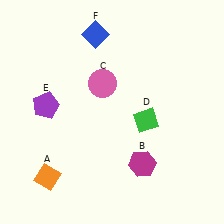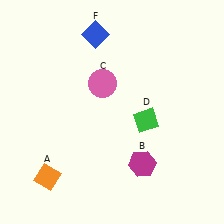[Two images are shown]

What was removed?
The purple pentagon (E) was removed in Image 2.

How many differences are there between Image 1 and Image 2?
There is 1 difference between the two images.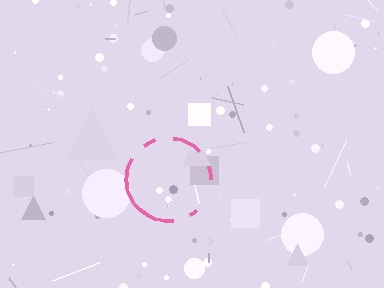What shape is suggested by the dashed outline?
The dashed outline suggests a circle.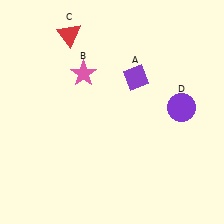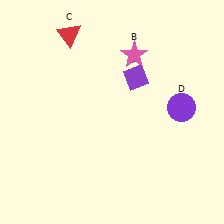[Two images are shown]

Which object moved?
The pink star (B) moved right.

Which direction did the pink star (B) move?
The pink star (B) moved right.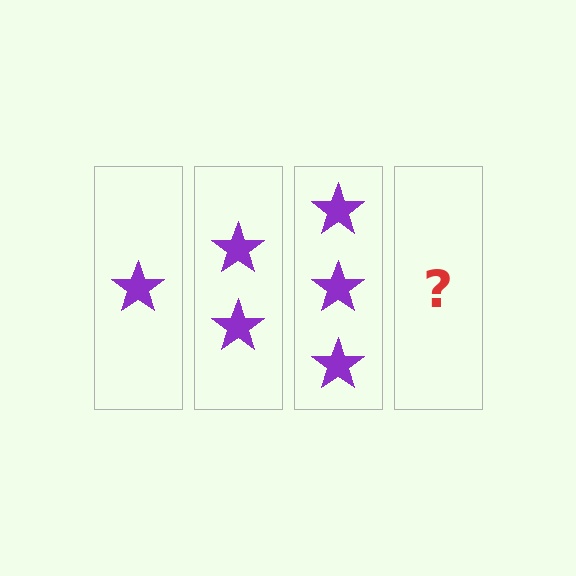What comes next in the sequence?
The next element should be 4 stars.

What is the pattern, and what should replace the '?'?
The pattern is that each step adds one more star. The '?' should be 4 stars.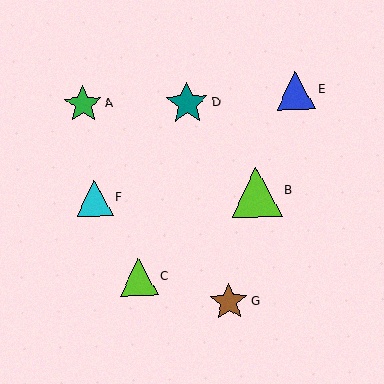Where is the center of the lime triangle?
The center of the lime triangle is at (138, 277).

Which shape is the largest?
The lime triangle (labeled B) is the largest.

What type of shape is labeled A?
Shape A is a green star.